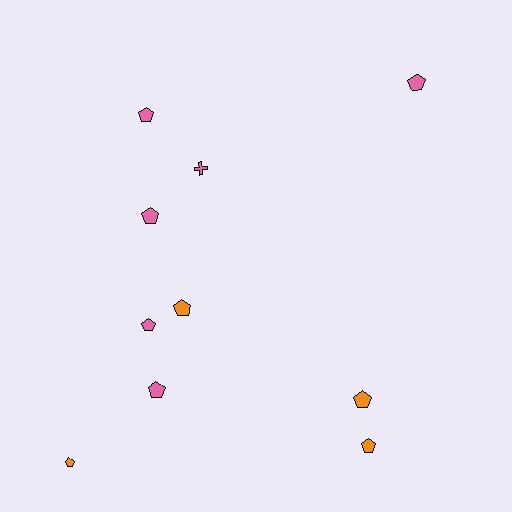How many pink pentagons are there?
There are 5 pink pentagons.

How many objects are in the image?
There are 10 objects.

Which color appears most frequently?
Pink, with 6 objects.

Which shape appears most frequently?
Pentagon, with 9 objects.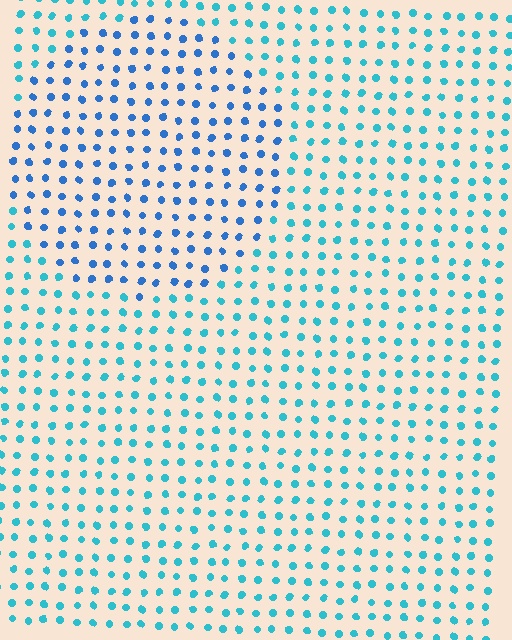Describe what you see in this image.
The image is filled with small cyan elements in a uniform arrangement. A circle-shaped region is visible where the elements are tinted to a slightly different hue, forming a subtle color boundary.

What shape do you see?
I see a circle.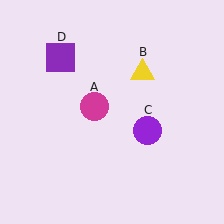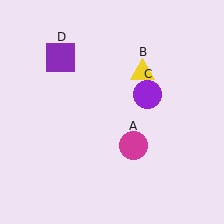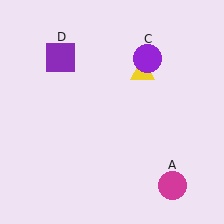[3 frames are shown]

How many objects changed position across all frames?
2 objects changed position: magenta circle (object A), purple circle (object C).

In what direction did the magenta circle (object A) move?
The magenta circle (object A) moved down and to the right.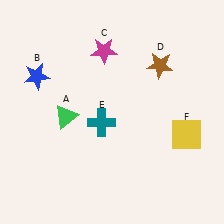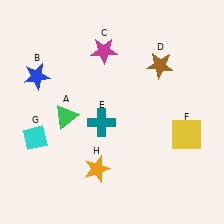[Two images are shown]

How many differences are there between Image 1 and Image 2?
There are 2 differences between the two images.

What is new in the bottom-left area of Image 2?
A cyan diamond (G) was added in the bottom-left area of Image 2.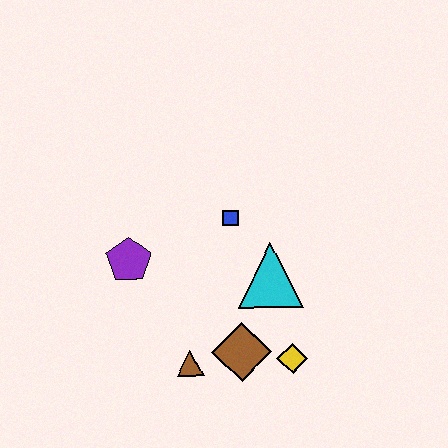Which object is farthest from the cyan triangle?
The purple pentagon is farthest from the cyan triangle.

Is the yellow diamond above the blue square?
No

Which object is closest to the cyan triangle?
The blue square is closest to the cyan triangle.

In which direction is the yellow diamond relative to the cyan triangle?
The yellow diamond is below the cyan triangle.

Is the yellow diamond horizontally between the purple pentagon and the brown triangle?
No